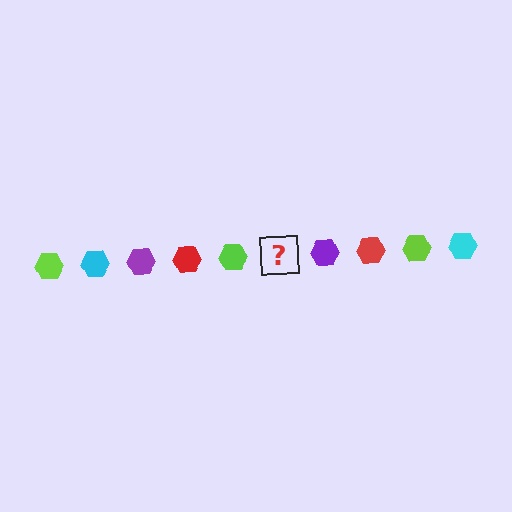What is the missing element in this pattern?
The missing element is a cyan hexagon.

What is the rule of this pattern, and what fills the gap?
The rule is that the pattern cycles through lime, cyan, purple, red hexagons. The gap should be filled with a cyan hexagon.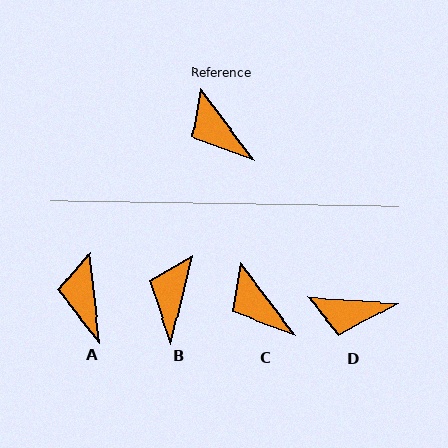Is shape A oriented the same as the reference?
No, it is off by about 31 degrees.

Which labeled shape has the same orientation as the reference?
C.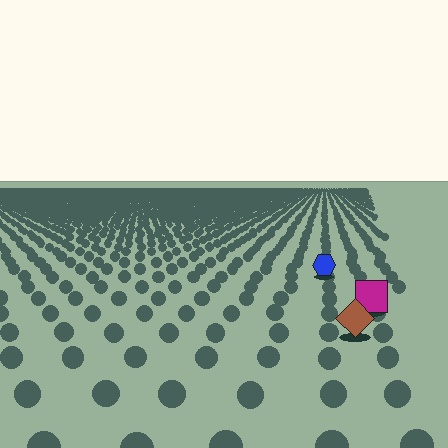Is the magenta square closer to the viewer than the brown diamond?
No. The brown diamond is closer — you can tell from the texture gradient: the ground texture is coarser near it.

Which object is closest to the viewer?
The brown diamond is closest. The texture marks near it are larger and more spread out.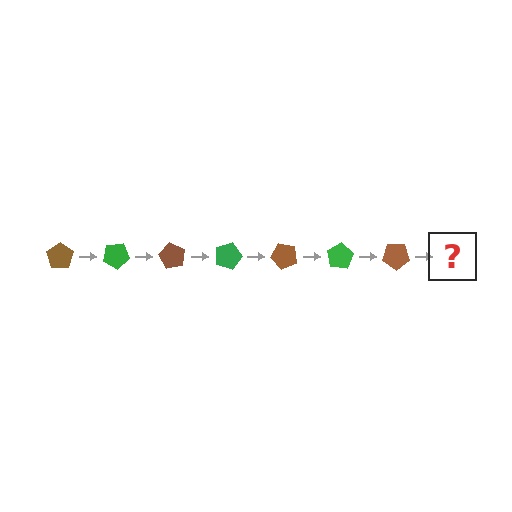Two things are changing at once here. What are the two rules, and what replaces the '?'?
The two rules are that it rotates 30 degrees each step and the color cycles through brown and green. The '?' should be a green pentagon, rotated 210 degrees from the start.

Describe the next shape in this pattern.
It should be a green pentagon, rotated 210 degrees from the start.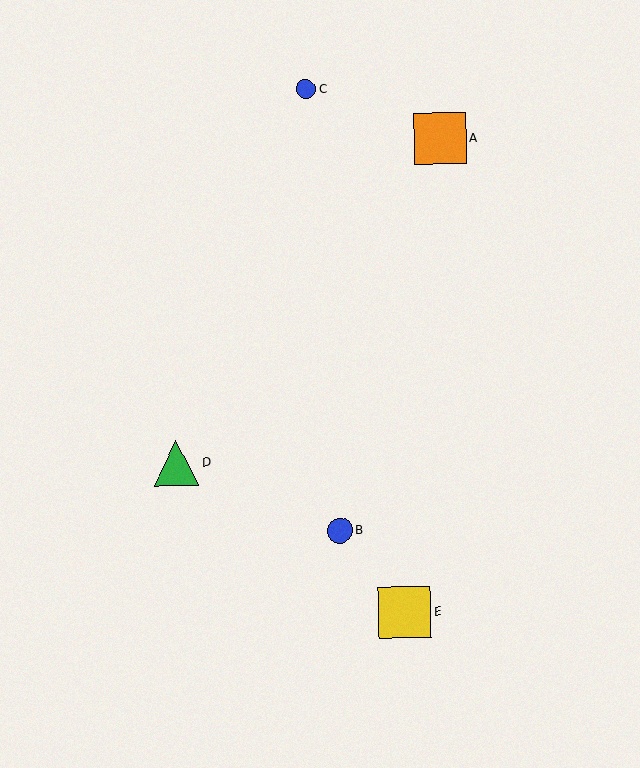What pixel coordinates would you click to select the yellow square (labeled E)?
Click at (405, 612) to select the yellow square E.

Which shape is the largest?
The orange square (labeled A) is the largest.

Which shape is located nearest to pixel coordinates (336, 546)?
The blue circle (labeled B) at (340, 531) is nearest to that location.